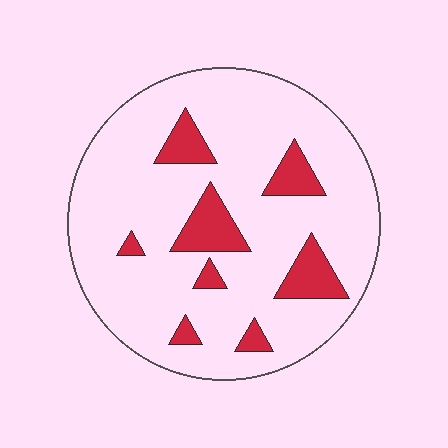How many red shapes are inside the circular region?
8.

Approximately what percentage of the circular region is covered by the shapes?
Approximately 15%.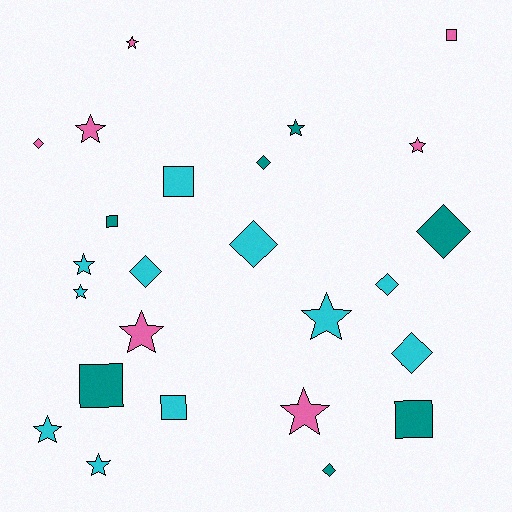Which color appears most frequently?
Cyan, with 11 objects.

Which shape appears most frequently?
Star, with 11 objects.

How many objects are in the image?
There are 25 objects.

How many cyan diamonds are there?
There are 4 cyan diamonds.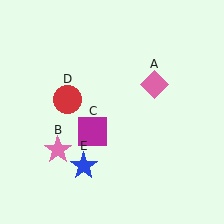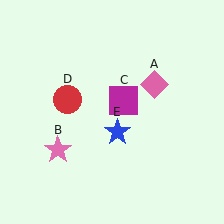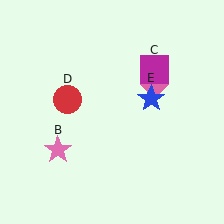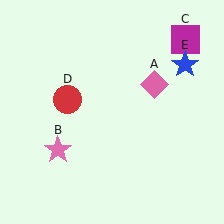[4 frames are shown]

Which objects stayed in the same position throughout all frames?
Pink diamond (object A) and pink star (object B) and red circle (object D) remained stationary.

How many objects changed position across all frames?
2 objects changed position: magenta square (object C), blue star (object E).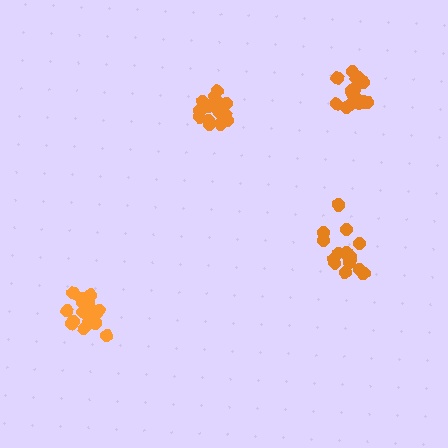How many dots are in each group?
Group 1: 20 dots, Group 2: 17 dots, Group 3: 18 dots, Group 4: 16 dots (71 total).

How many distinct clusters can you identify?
There are 4 distinct clusters.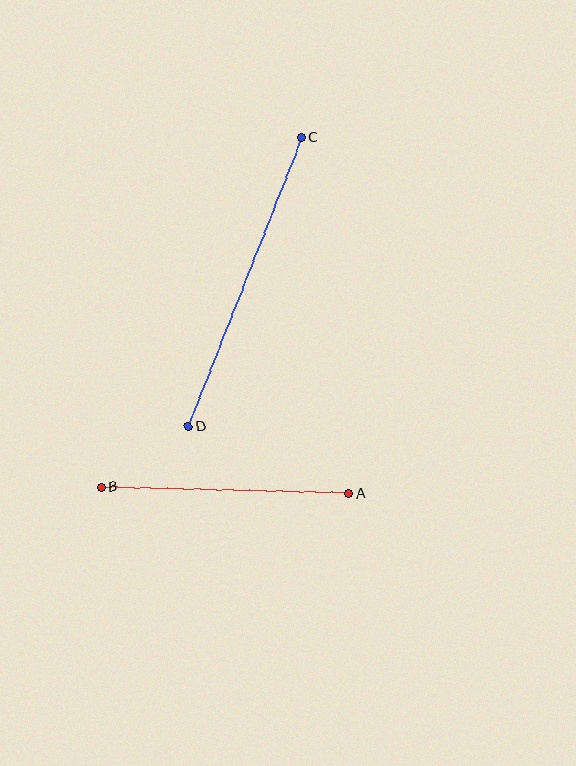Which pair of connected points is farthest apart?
Points C and D are farthest apart.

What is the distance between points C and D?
The distance is approximately 310 pixels.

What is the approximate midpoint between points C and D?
The midpoint is at approximately (245, 282) pixels.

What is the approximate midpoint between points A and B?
The midpoint is at approximately (225, 490) pixels.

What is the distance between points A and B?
The distance is approximately 248 pixels.